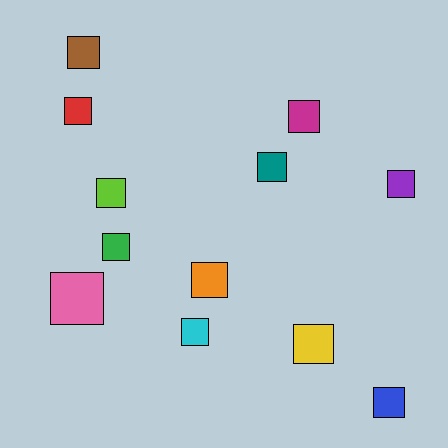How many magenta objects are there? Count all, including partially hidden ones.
There is 1 magenta object.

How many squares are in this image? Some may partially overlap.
There are 12 squares.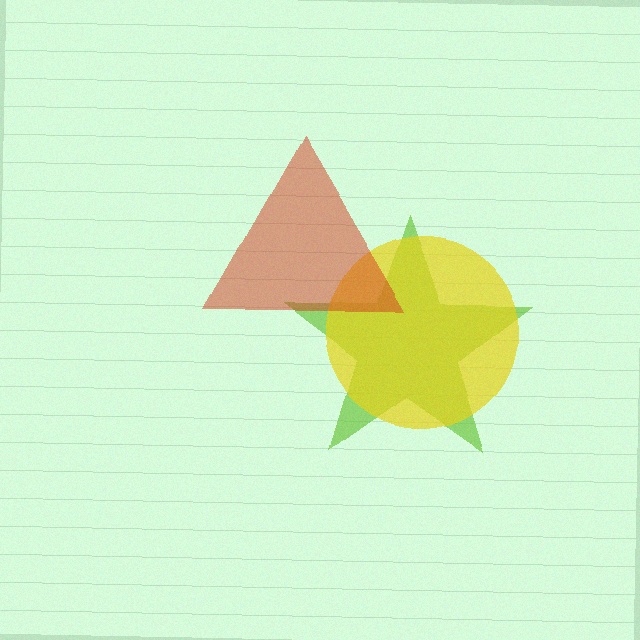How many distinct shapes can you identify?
There are 3 distinct shapes: a lime star, a yellow circle, a red triangle.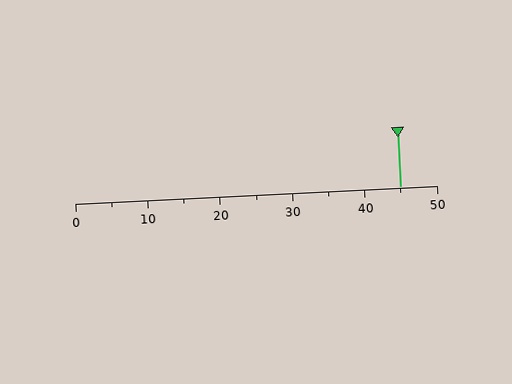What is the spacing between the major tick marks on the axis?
The major ticks are spaced 10 apart.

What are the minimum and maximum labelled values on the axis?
The axis runs from 0 to 50.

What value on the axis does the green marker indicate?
The marker indicates approximately 45.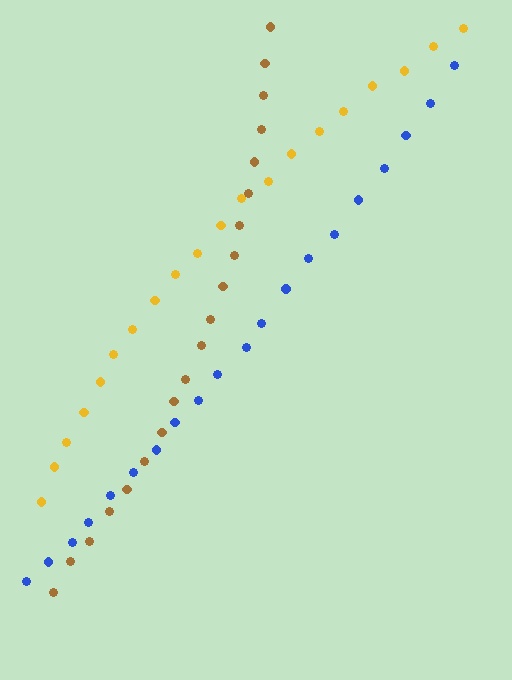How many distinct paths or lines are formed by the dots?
There are 3 distinct paths.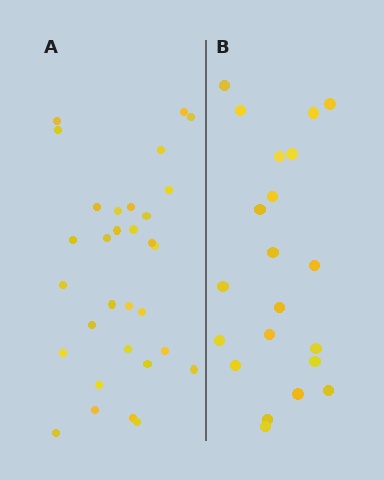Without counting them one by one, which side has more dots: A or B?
Region A (the left region) has more dots.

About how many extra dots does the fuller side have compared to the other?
Region A has roughly 10 or so more dots than region B.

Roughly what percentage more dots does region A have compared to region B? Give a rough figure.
About 50% more.